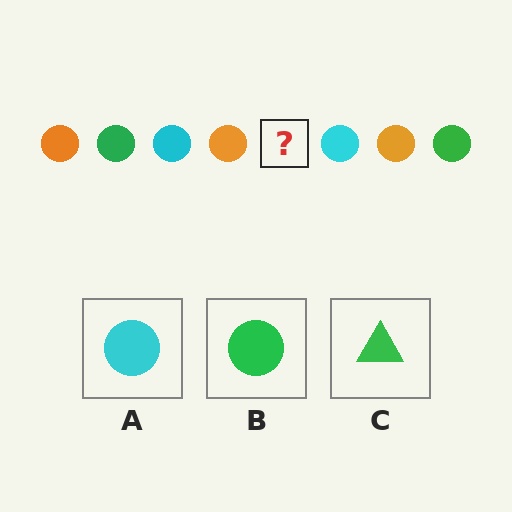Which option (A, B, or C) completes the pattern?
B.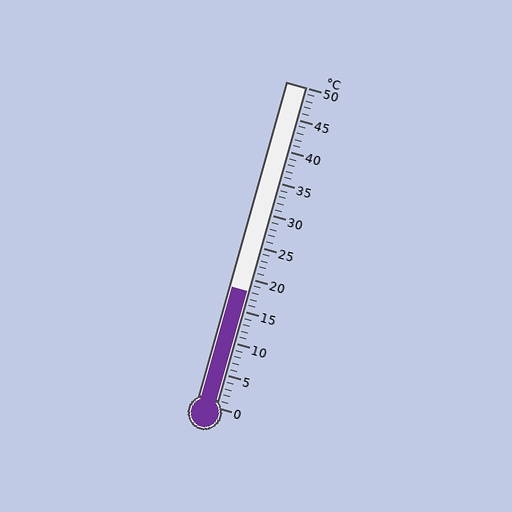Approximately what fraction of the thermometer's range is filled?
The thermometer is filled to approximately 35% of its range.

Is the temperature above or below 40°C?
The temperature is below 40°C.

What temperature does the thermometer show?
The thermometer shows approximately 18°C.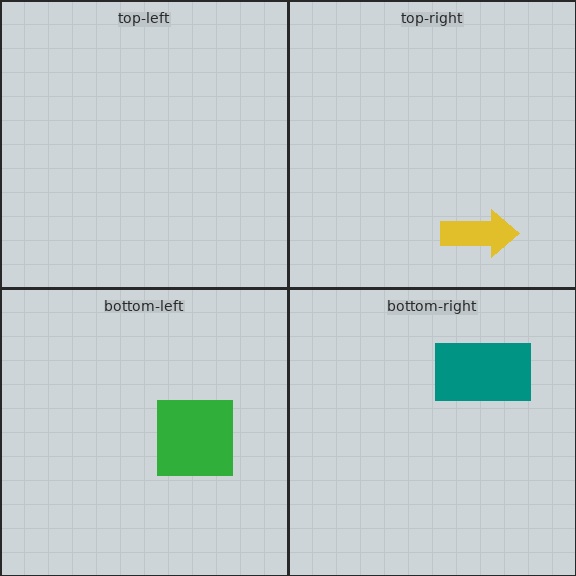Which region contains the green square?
The bottom-left region.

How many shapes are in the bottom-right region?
1.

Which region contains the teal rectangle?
The bottom-right region.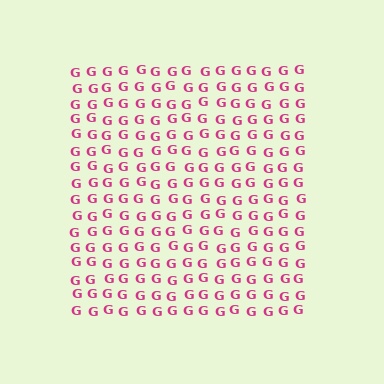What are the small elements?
The small elements are letter G's.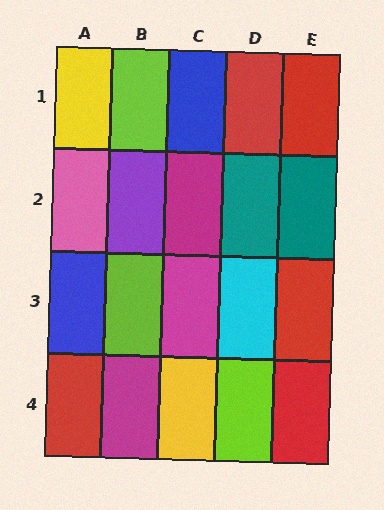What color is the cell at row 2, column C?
Magenta.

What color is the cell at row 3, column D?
Cyan.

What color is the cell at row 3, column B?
Lime.